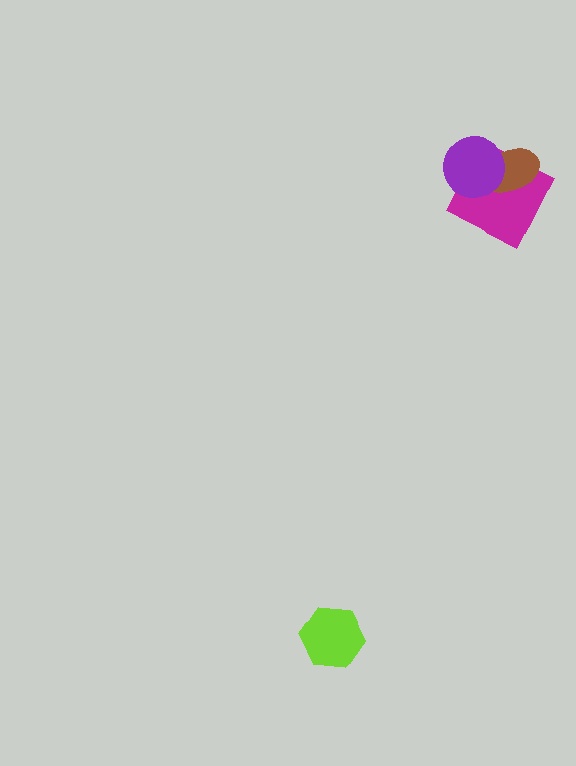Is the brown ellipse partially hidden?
Yes, it is partially covered by another shape.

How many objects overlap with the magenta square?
2 objects overlap with the magenta square.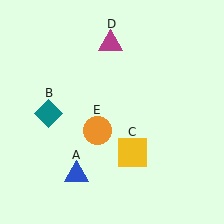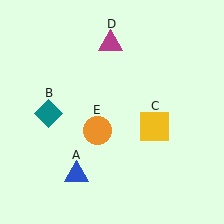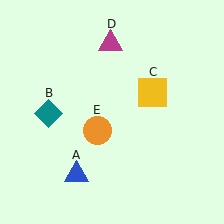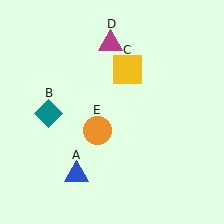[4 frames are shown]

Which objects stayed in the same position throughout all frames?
Blue triangle (object A) and teal diamond (object B) and magenta triangle (object D) and orange circle (object E) remained stationary.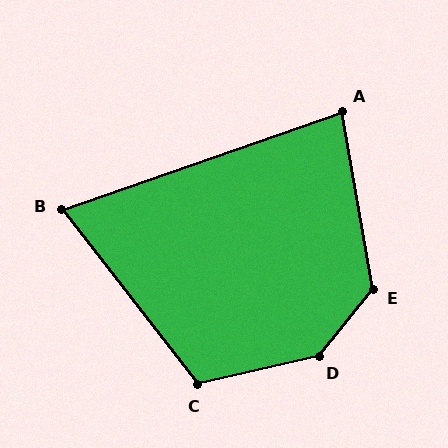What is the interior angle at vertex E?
Approximately 131 degrees (obtuse).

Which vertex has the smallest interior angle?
B, at approximately 71 degrees.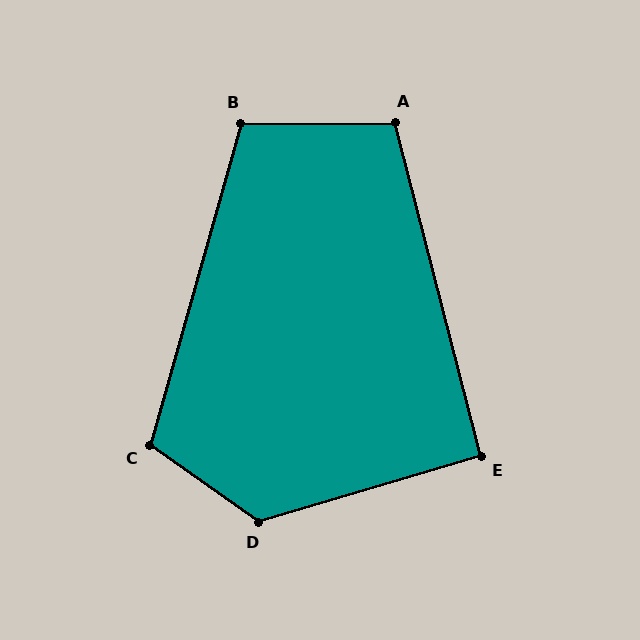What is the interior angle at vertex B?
Approximately 106 degrees (obtuse).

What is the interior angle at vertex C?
Approximately 109 degrees (obtuse).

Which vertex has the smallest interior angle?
E, at approximately 92 degrees.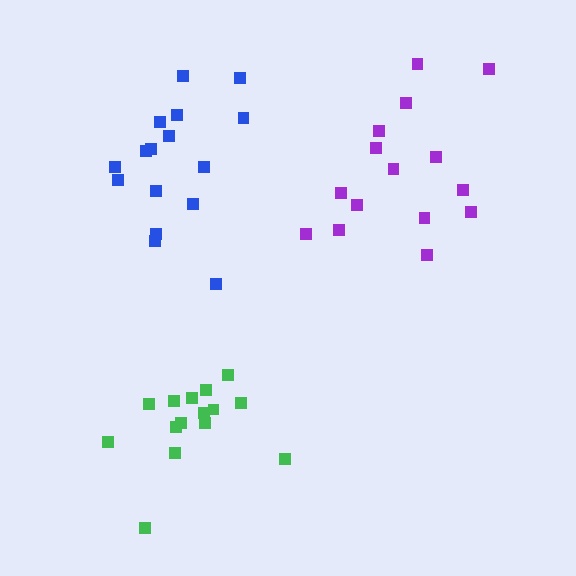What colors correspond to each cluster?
The clusters are colored: blue, purple, green.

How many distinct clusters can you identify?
There are 3 distinct clusters.